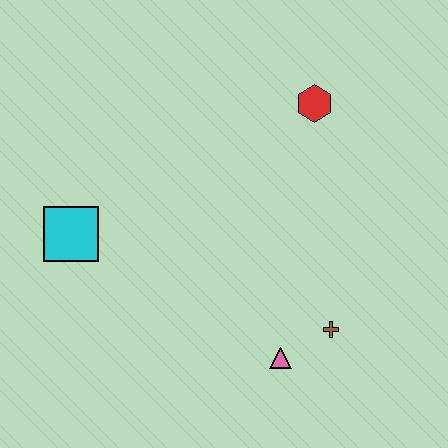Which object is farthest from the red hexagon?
The cyan square is farthest from the red hexagon.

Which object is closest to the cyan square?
The pink triangle is closest to the cyan square.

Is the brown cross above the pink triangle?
Yes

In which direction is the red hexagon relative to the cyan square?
The red hexagon is to the right of the cyan square.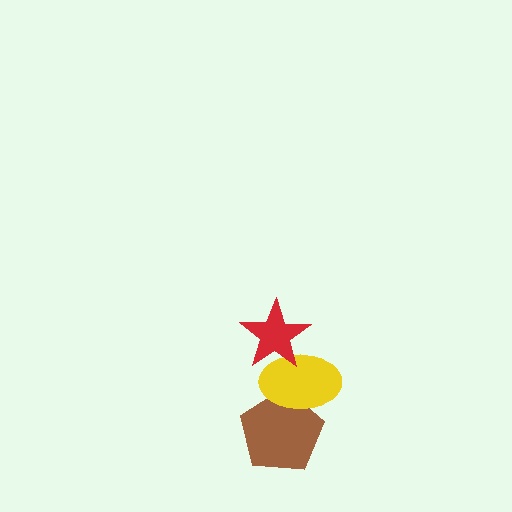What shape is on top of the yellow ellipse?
The red star is on top of the yellow ellipse.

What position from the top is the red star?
The red star is 1st from the top.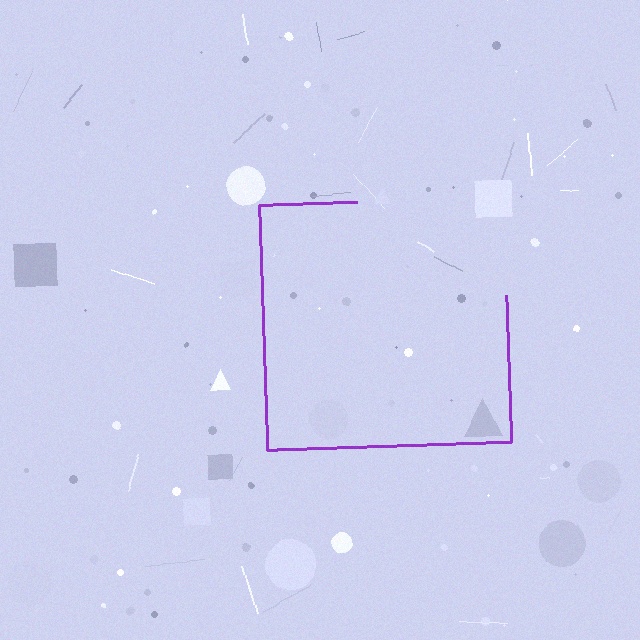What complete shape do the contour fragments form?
The contour fragments form a square.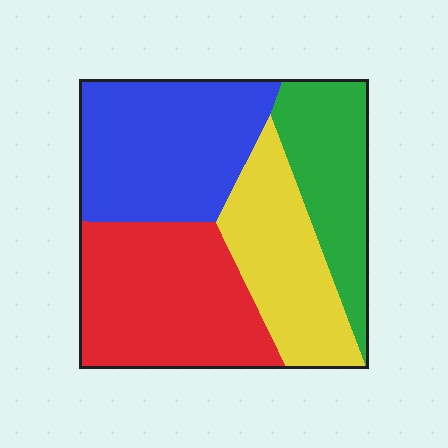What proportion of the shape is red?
Red takes up about one third (1/3) of the shape.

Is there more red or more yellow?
Red.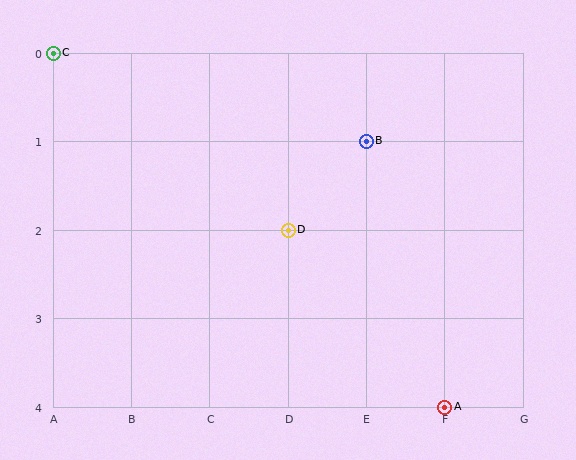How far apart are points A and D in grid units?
Points A and D are 2 columns and 2 rows apart (about 2.8 grid units diagonally).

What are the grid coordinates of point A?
Point A is at grid coordinates (F, 4).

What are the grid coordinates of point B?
Point B is at grid coordinates (E, 1).